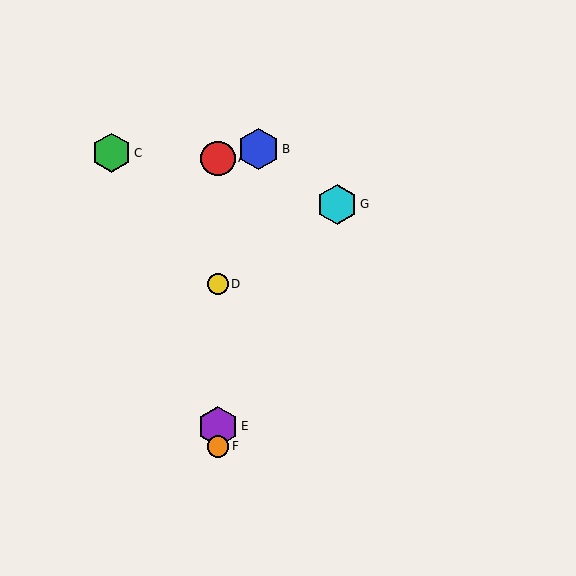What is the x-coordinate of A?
Object A is at x≈218.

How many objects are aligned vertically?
4 objects (A, D, E, F) are aligned vertically.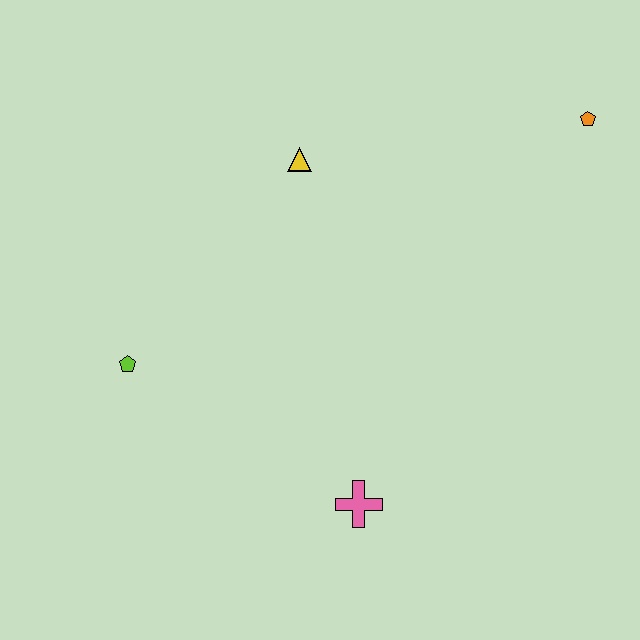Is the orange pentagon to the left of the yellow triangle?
No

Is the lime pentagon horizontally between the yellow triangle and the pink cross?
No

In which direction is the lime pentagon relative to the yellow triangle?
The lime pentagon is below the yellow triangle.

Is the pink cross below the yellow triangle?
Yes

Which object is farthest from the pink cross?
The orange pentagon is farthest from the pink cross.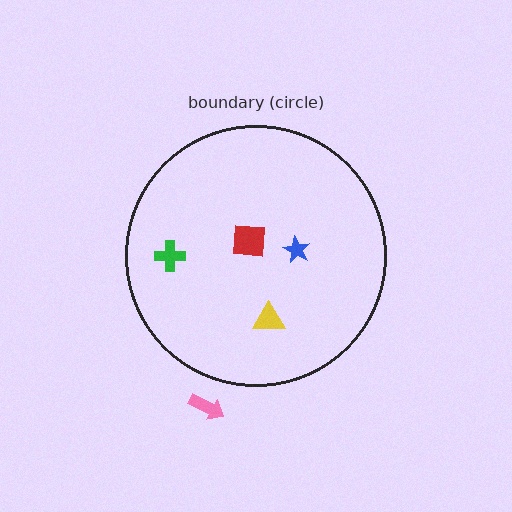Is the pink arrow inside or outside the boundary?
Outside.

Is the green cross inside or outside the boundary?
Inside.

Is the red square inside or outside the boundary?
Inside.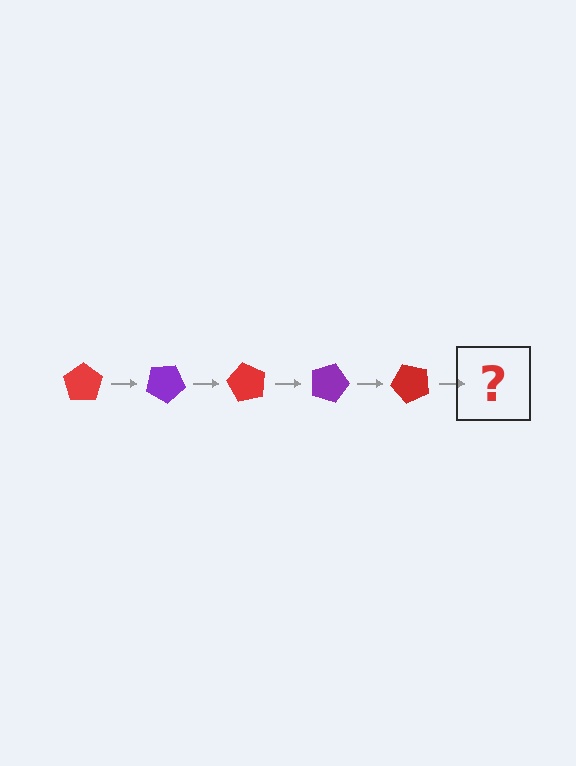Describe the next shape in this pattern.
It should be a purple pentagon, rotated 150 degrees from the start.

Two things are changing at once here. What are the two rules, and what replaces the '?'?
The two rules are that it rotates 30 degrees each step and the color cycles through red and purple. The '?' should be a purple pentagon, rotated 150 degrees from the start.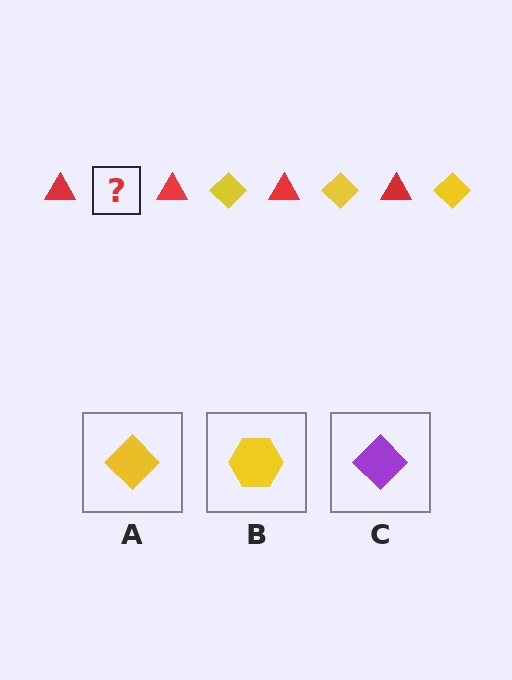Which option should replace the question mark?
Option A.